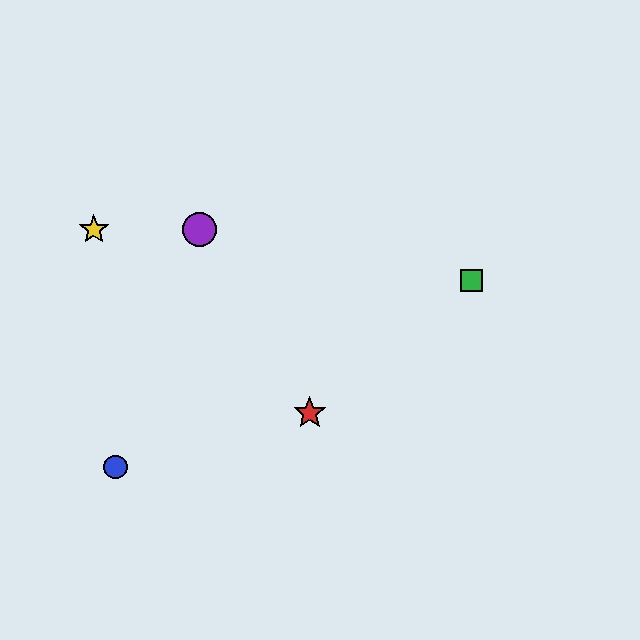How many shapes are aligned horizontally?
2 shapes (the yellow star, the purple circle) are aligned horizontally.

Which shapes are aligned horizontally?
The yellow star, the purple circle are aligned horizontally.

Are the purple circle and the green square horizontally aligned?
No, the purple circle is at y≈229 and the green square is at y≈280.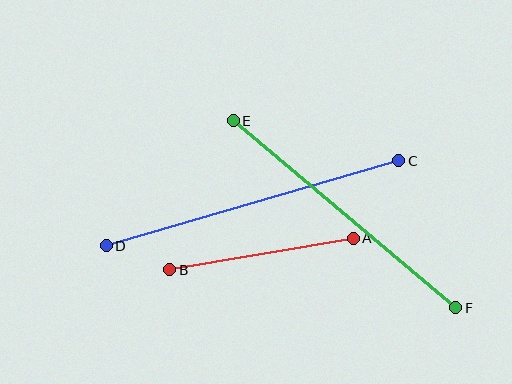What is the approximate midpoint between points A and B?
The midpoint is at approximately (261, 254) pixels.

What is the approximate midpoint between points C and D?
The midpoint is at approximately (253, 203) pixels.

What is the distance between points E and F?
The distance is approximately 291 pixels.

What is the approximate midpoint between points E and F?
The midpoint is at approximately (345, 214) pixels.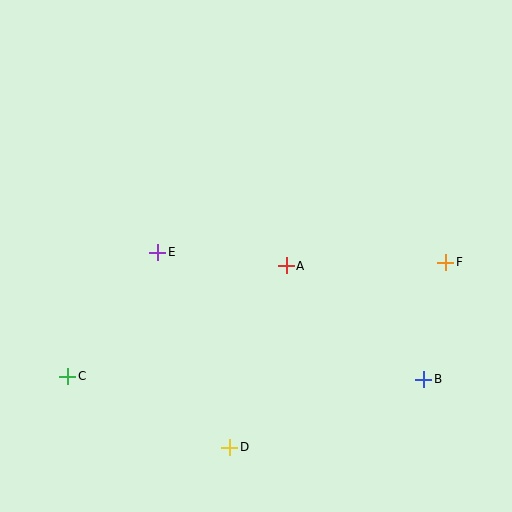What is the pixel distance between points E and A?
The distance between E and A is 130 pixels.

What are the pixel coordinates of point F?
Point F is at (446, 262).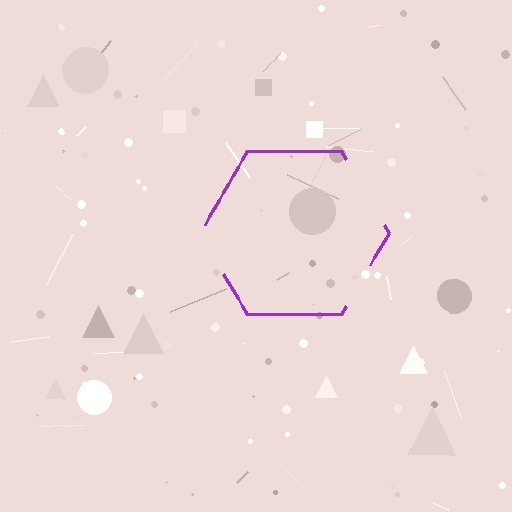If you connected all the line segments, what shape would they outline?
They would outline a hexagon.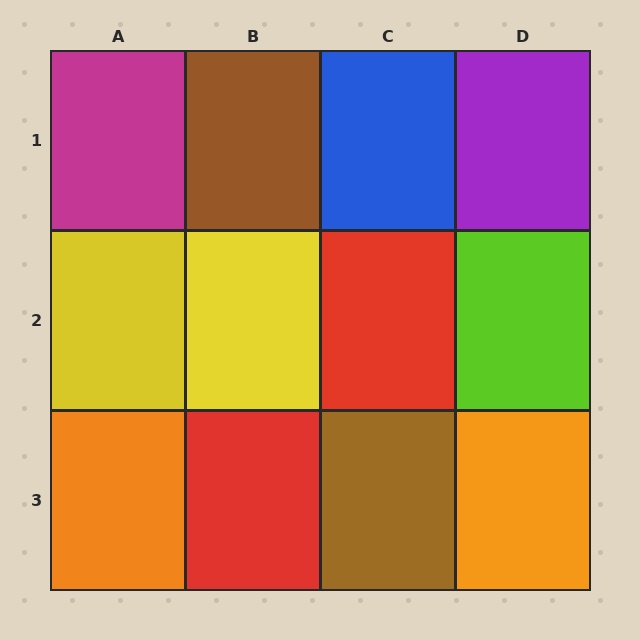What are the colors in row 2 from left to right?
Yellow, yellow, red, lime.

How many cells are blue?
1 cell is blue.